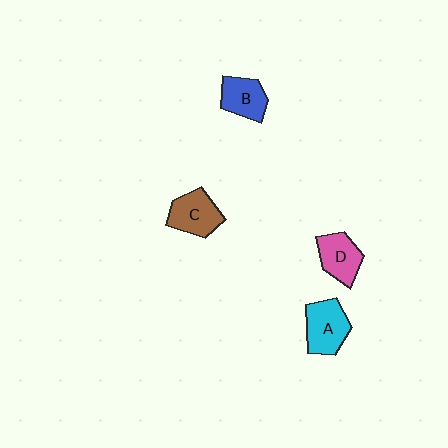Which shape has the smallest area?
Shape B (blue).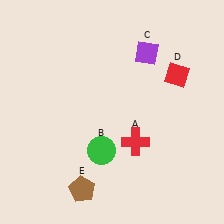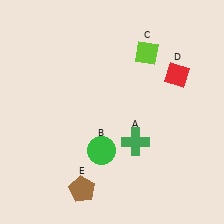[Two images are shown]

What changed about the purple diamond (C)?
In Image 1, C is purple. In Image 2, it changed to lime.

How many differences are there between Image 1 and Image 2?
There are 2 differences between the two images.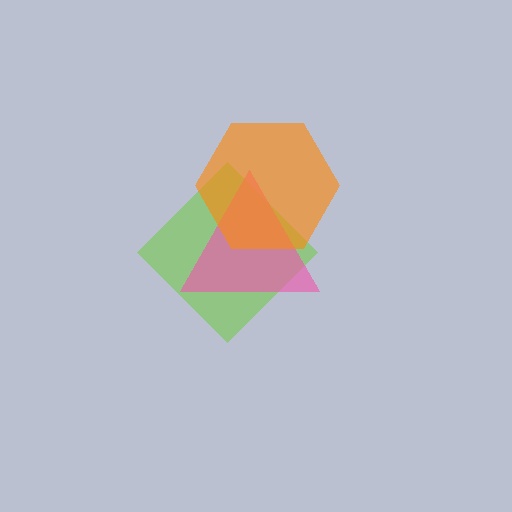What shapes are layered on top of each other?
The layered shapes are: a lime diamond, a pink triangle, an orange hexagon.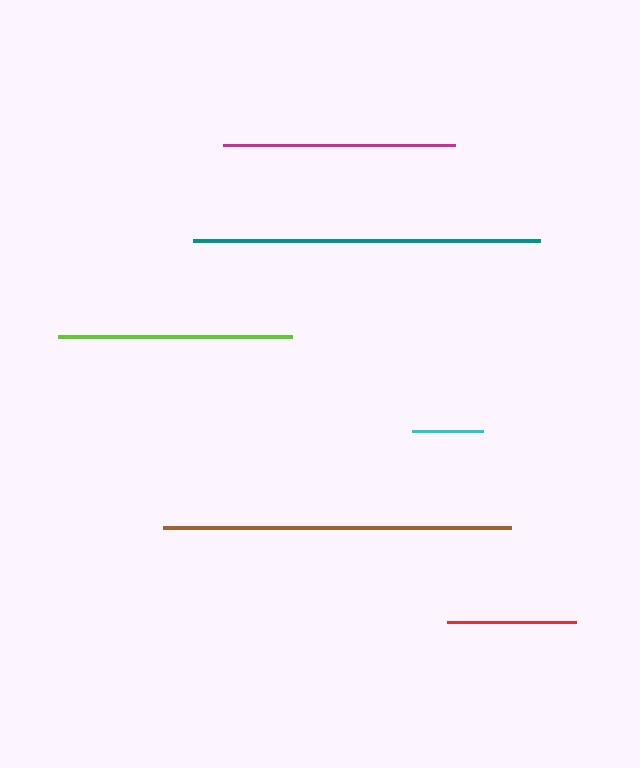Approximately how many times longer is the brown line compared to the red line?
The brown line is approximately 2.7 times the length of the red line.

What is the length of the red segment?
The red segment is approximately 129 pixels long.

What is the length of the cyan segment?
The cyan segment is approximately 71 pixels long.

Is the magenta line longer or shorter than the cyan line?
The magenta line is longer than the cyan line.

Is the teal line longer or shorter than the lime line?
The teal line is longer than the lime line.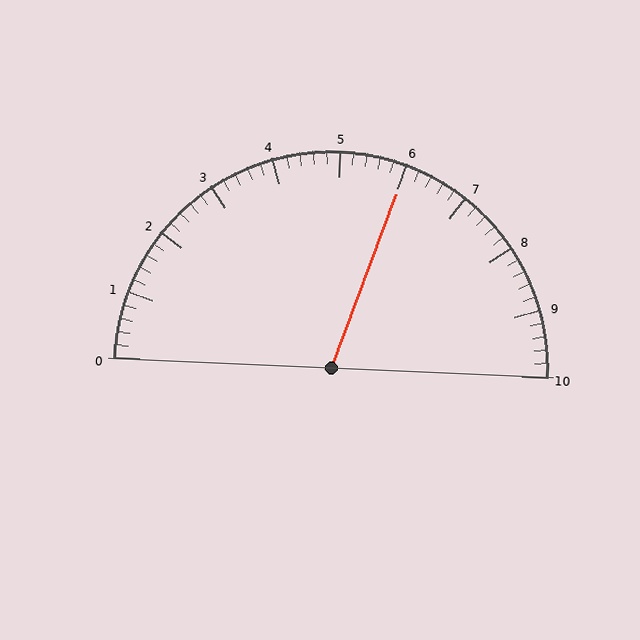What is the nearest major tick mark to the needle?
The nearest major tick mark is 6.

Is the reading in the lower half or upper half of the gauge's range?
The reading is in the upper half of the range (0 to 10).